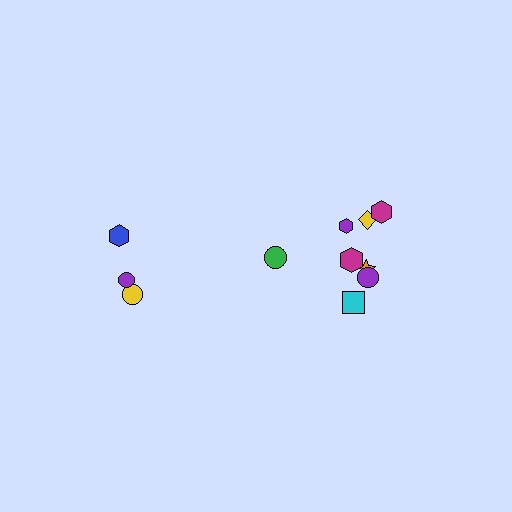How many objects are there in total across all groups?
There are 11 objects.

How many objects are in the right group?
There are 8 objects.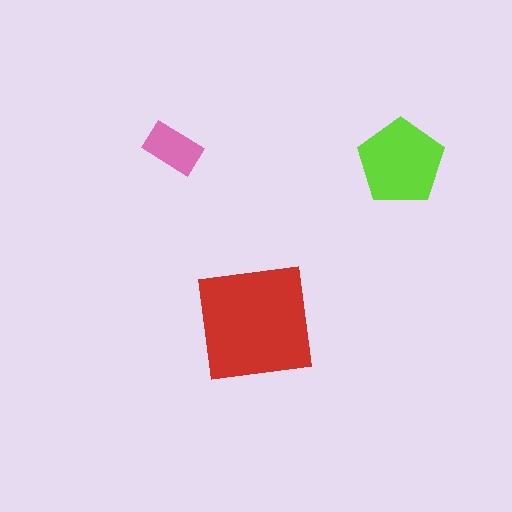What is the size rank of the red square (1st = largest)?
1st.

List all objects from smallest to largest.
The pink rectangle, the lime pentagon, the red square.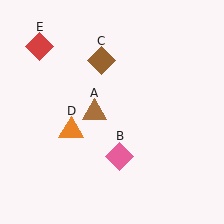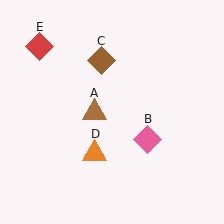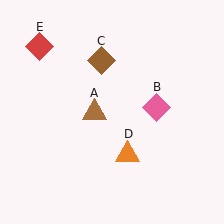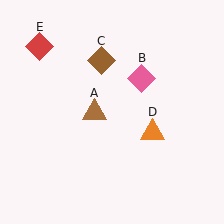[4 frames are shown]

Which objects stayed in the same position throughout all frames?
Brown triangle (object A) and brown diamond (object C) and red diamond (object E) remained stationary.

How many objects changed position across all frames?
2 objects changed position: pink diamond (object B), orange triangle (object D).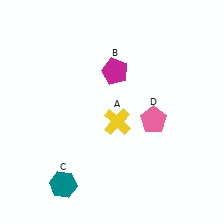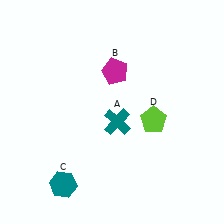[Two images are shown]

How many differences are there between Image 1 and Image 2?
There are 2 differences between the two images.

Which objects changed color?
A changed from yellow to teal. D changed from pink to lime.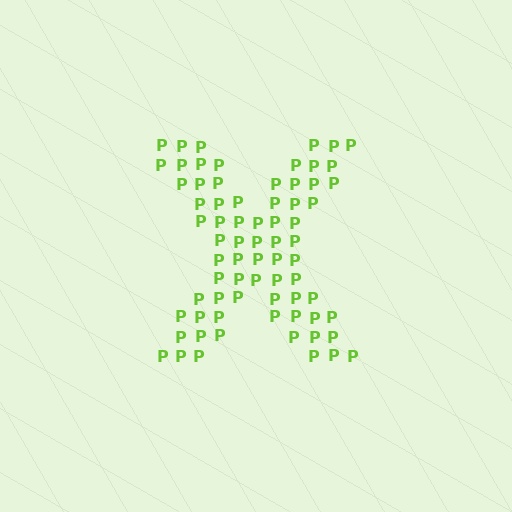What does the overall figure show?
The overall figure shows the letter X.